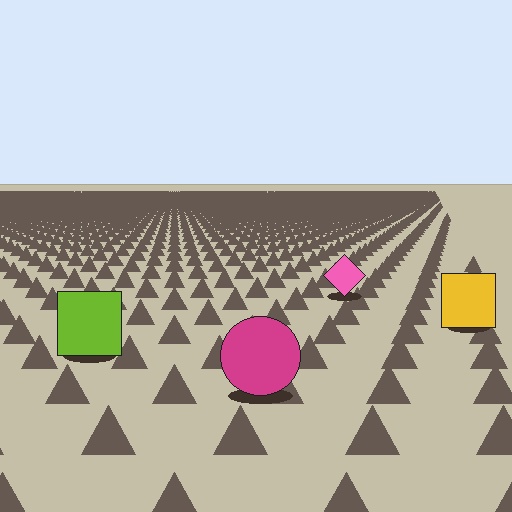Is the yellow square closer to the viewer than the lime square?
No. The lime square is closer — you can tell from the texture gradient: the ground texture is coarser near it.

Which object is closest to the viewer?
The magenta circle is closest. The texture marks near it are larger and more spread out.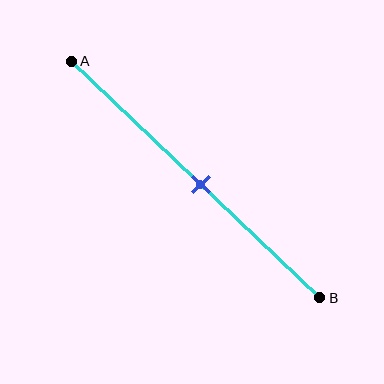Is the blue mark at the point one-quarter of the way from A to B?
No, the mark is at about 50% from A, not at the 25% one-quarter point.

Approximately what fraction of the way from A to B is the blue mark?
The blue mark is approximately 50% of the way from A to B.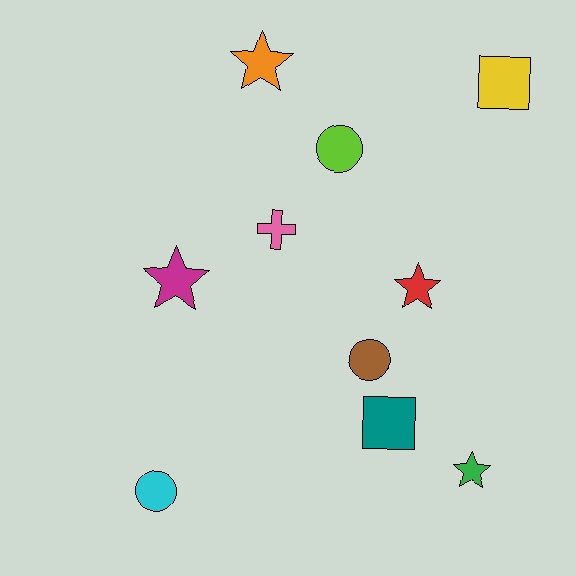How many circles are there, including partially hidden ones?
There are 3 circles.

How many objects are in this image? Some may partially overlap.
There are 10 objects.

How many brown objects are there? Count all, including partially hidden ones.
There is 1 brown object.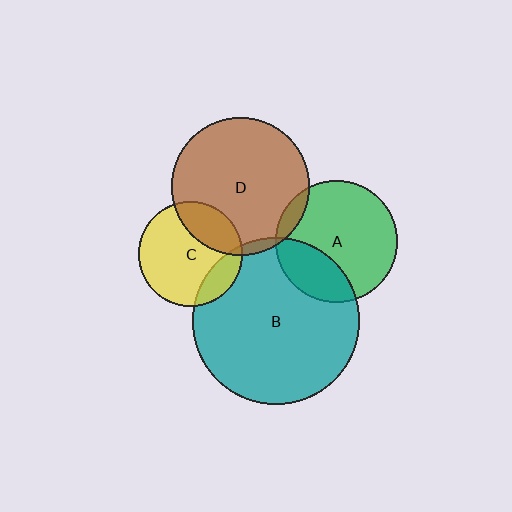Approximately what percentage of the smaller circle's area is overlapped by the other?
Approximately 5%.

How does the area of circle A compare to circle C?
Approximately 1.4 times.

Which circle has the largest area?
Circle B (teal).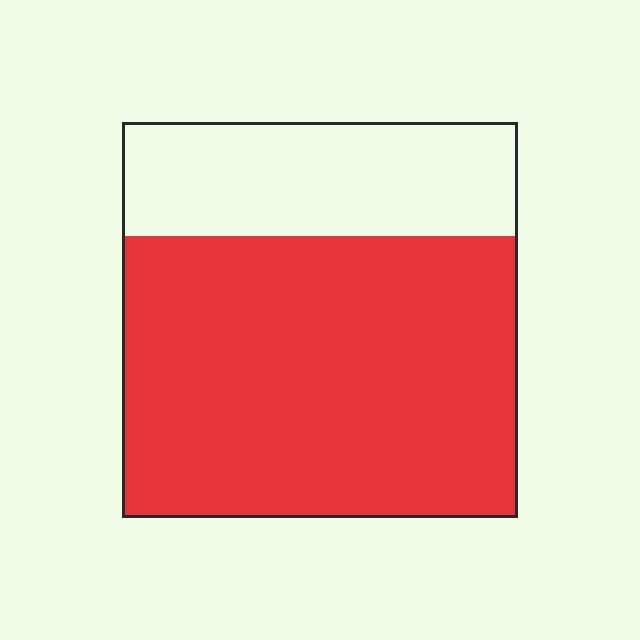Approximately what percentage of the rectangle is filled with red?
Approximately 70%.